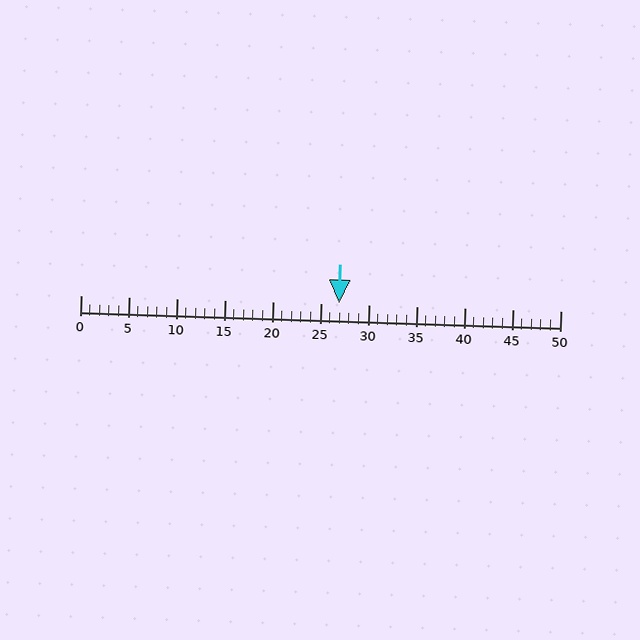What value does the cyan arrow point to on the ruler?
The cyan arrow points to approximately 27.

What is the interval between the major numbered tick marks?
The major tick marks are spaced 5 units apart.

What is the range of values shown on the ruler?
The ruler shows values from 0 to 50.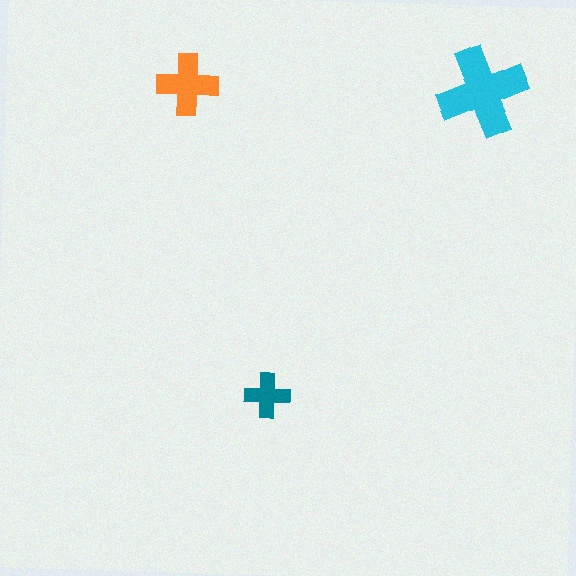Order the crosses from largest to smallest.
the cyan one, the orange one, the teal one.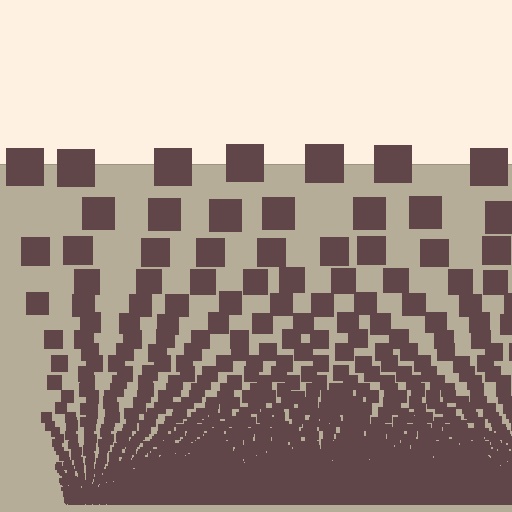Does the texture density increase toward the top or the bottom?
Density increases toward the bottom.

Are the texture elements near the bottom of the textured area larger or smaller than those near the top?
Smaller. The gradient is inverted — elements near the bottom are smaller and denser.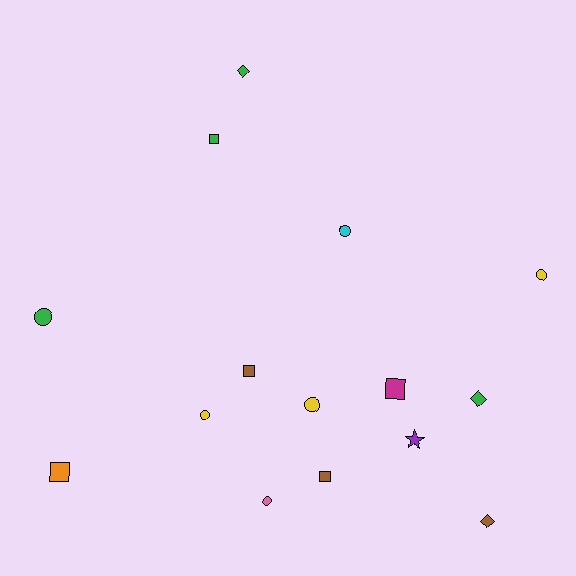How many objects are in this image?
There are 15 objects.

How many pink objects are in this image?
There is 1 pink object.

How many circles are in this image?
There are 6 circles.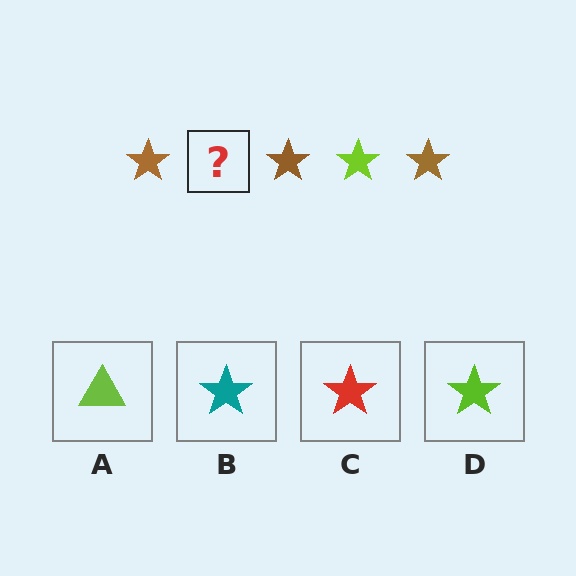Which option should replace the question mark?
Option D.